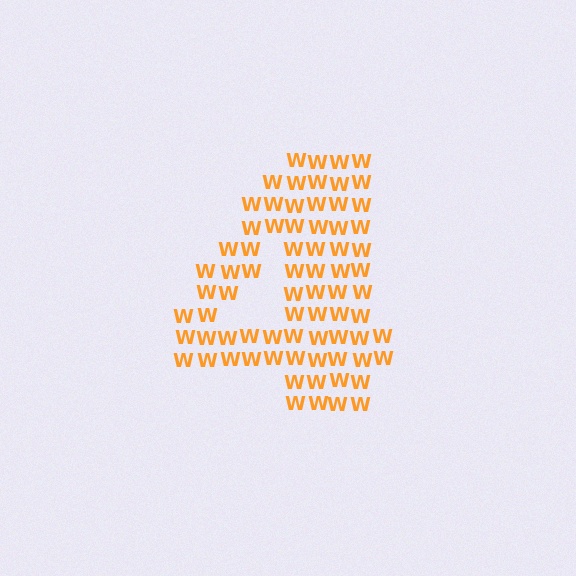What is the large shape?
The large shape is the digit 4.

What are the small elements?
The small elements are letter W's.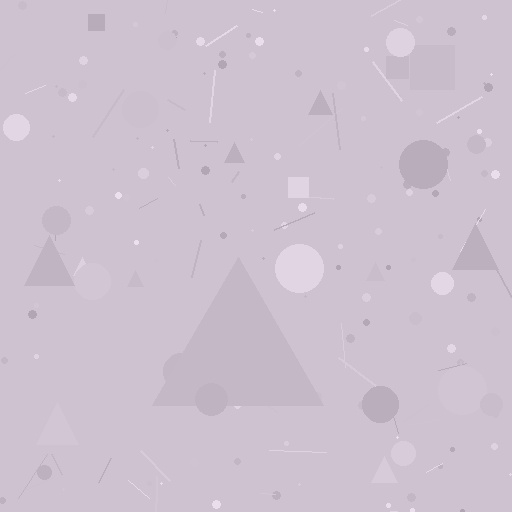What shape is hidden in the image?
A triangle is hidden in the image.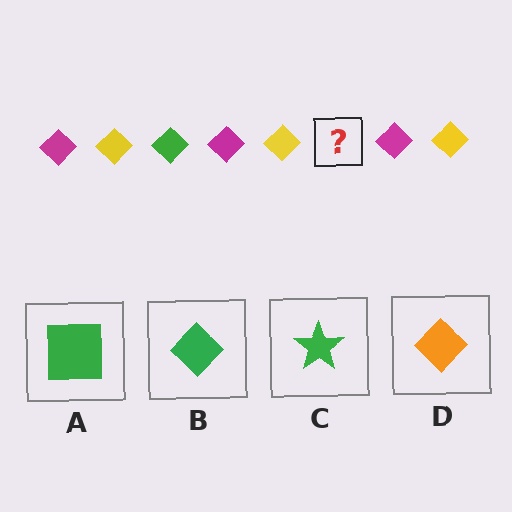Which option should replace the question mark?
Option B.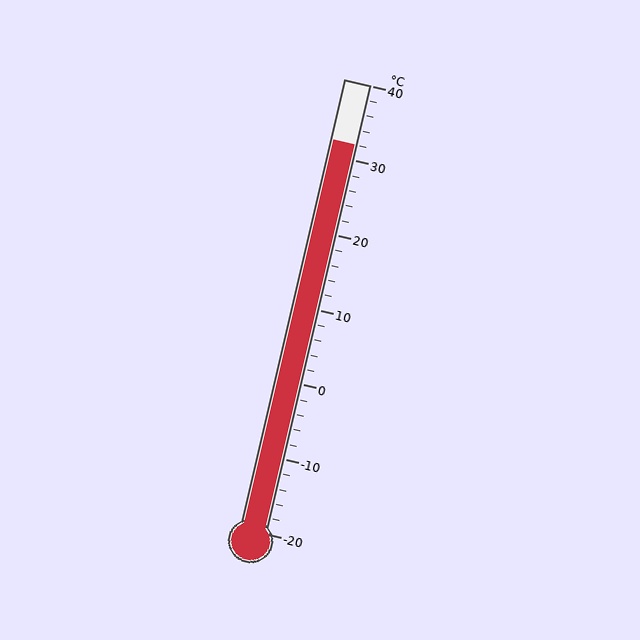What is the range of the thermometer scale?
The thermometer scale ranges from -20°C to 40°C.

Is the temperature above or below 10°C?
The temperature is above 10°C.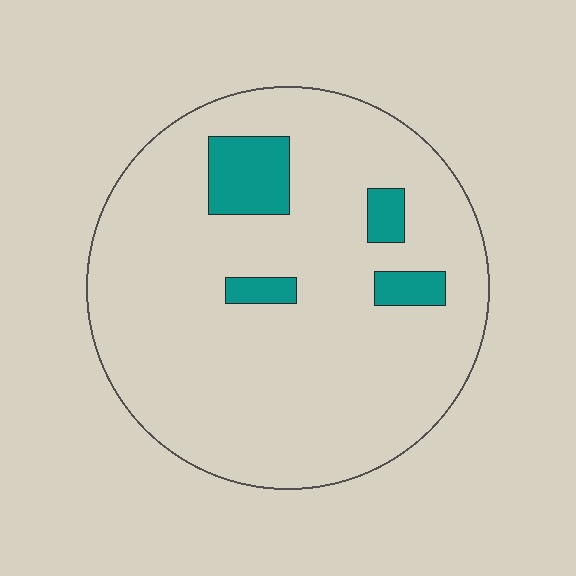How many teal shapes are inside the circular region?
4.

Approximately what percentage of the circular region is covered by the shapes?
Approximately 10%.